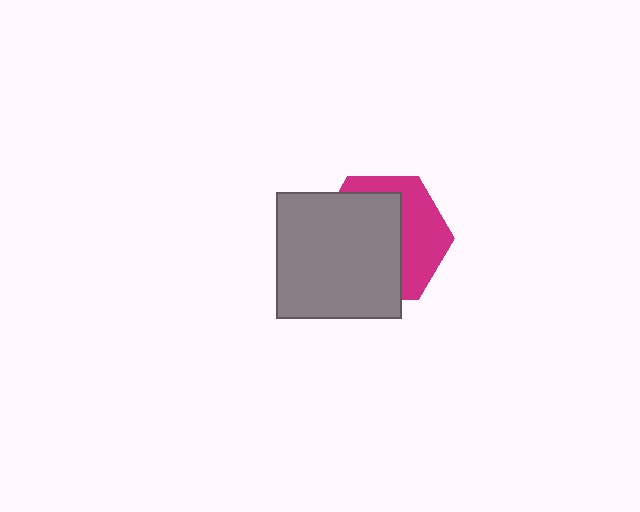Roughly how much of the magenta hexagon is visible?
A small part of it is visible (roughly 40%).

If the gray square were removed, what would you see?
You would see the complete magenta hexagon.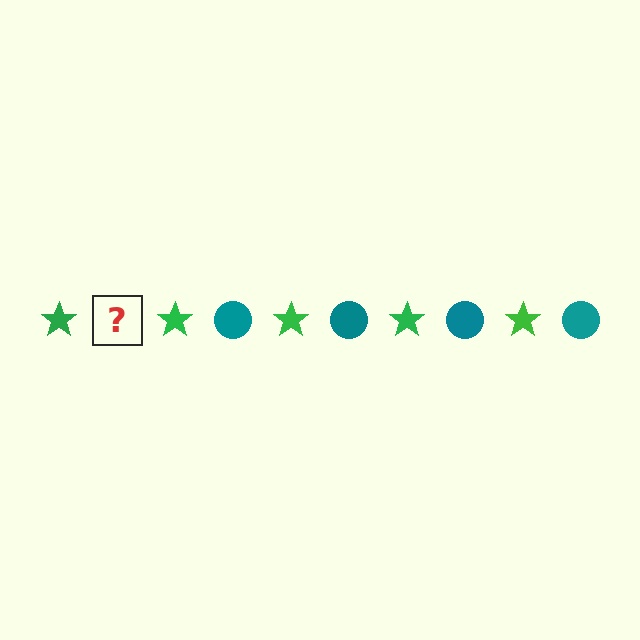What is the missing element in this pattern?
The missing element is a teal circle.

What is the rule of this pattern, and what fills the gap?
The rule is that the pattern alternates between green star and teal circle. The gap should be filled with a teal circle.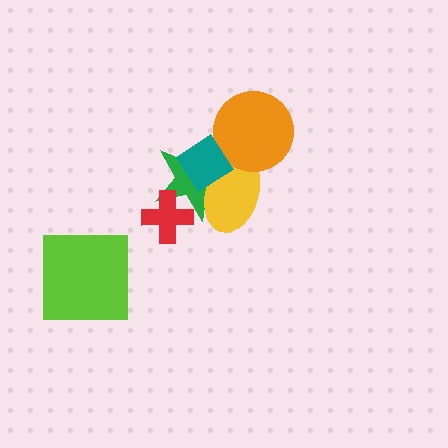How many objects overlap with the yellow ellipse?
3 objects overlap with the yellow ellipse.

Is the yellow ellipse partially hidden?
Yes, it is partially covered by another shape.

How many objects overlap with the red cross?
1 object overlaps with the red cross.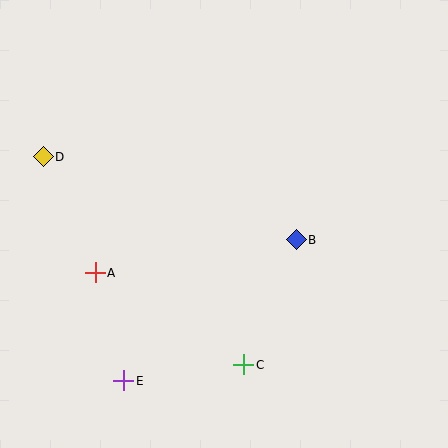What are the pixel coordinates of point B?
Point B is at (296, 240).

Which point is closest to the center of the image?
Point B at (296, 240) is closest to the center.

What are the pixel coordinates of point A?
Point A is at (95, 273).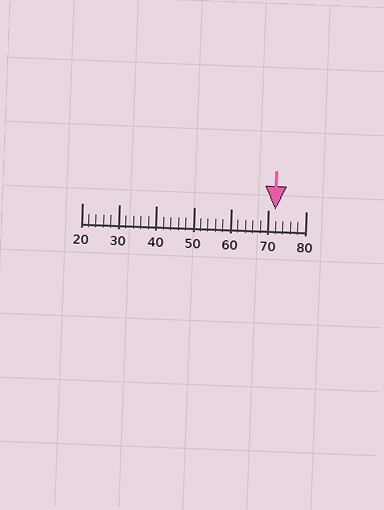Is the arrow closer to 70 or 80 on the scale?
The arrow is closer to 70.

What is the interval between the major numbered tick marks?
The major tick marks are spaced 10 units apart.